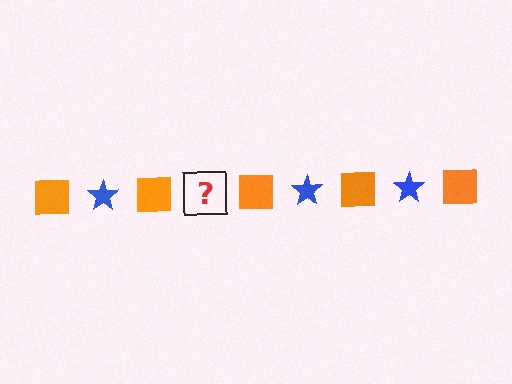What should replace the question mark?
The question mark should be replaced with a blue star.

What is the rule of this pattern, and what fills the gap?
The rule is that the pattern alternates between orange square and blue star. The gap should be filled with a blue star.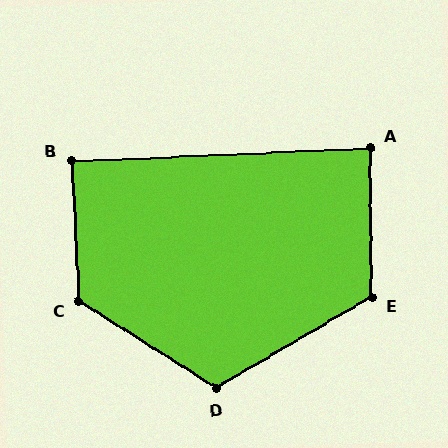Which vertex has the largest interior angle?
C, at approximately 125 degrees.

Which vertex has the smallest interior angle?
A, at approximately 88 degrees.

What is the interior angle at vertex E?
Approximately 120 degrees (obtuse).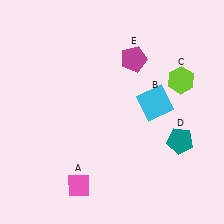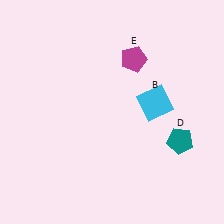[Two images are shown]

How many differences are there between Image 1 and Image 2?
There are 2 differences between the two images.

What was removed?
The pink diamond (A), the lime hexagon (C) were removed in Image 2.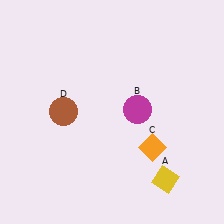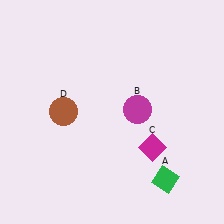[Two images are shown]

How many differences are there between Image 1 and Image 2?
There are 2 differences between the two images.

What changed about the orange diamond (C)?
In Image 1, C is orange. In Image 2, it changed to magenta.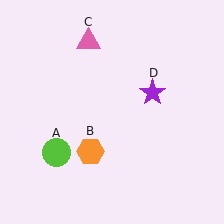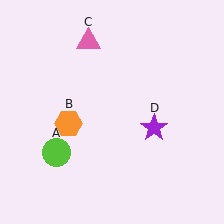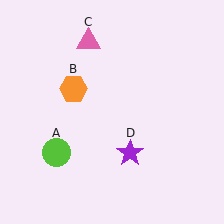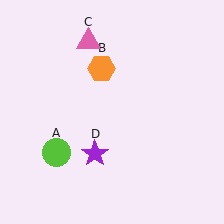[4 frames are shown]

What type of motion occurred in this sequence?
The orange hexagon (object B), purple star (object D) rotated clockwise around the center of the scene.